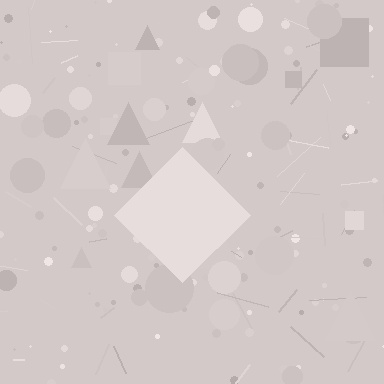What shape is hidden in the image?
A diamond is hidden in the image.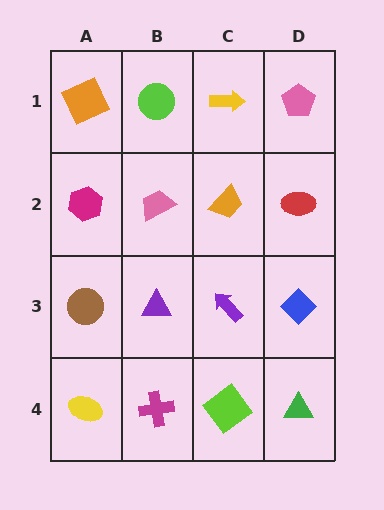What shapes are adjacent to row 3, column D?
A red ellipse (row 2, column D), a green triangle (row 4, column D), a purple arrow (row 3, column C).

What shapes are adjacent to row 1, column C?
An orange trapezoid (row 2, column C), a lime circle (row 1, column B), a pink pentagon (row 1, column D).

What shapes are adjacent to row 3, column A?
A magenta hexagon (row 2, column A), a yellow ellipse (row 4, column A), a purple triangle (row 3, column B).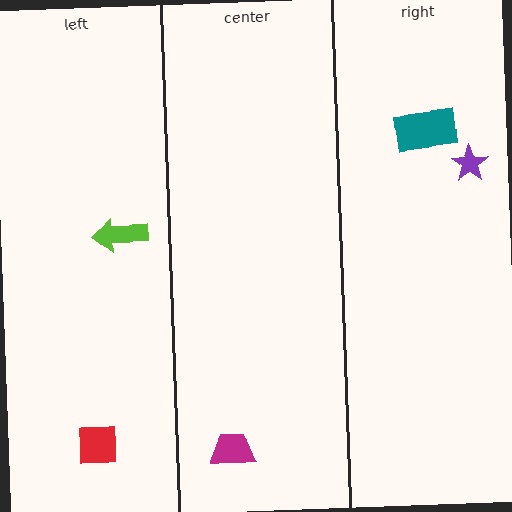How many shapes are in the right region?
2.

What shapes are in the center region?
The magenta trapezoid.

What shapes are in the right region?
The purple star, the teal rectangle.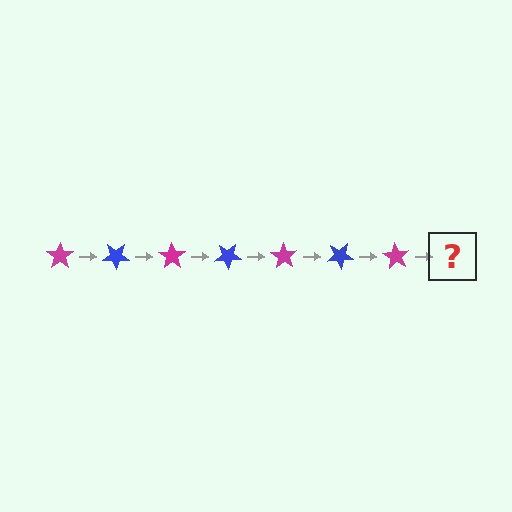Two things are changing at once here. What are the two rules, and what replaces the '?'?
The two rules are that it rotates 35 degrees each step and the color cycles through magenta and blue. The '?' should be a blue star, rotated 245 degrees from the start.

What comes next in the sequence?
The next element should be a blue star, rotated 245 degrees from the start.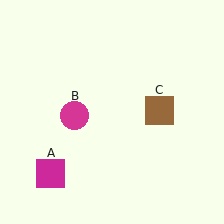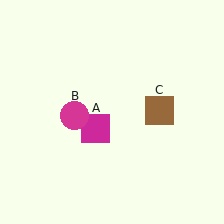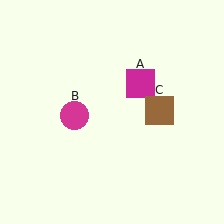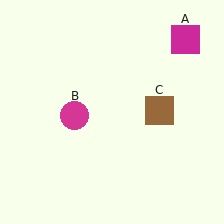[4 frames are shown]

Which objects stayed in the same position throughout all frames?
Magenta circle (object B) and brown square (object C) remained stationary.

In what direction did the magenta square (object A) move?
The magenta square (object A) moved up and to the right.